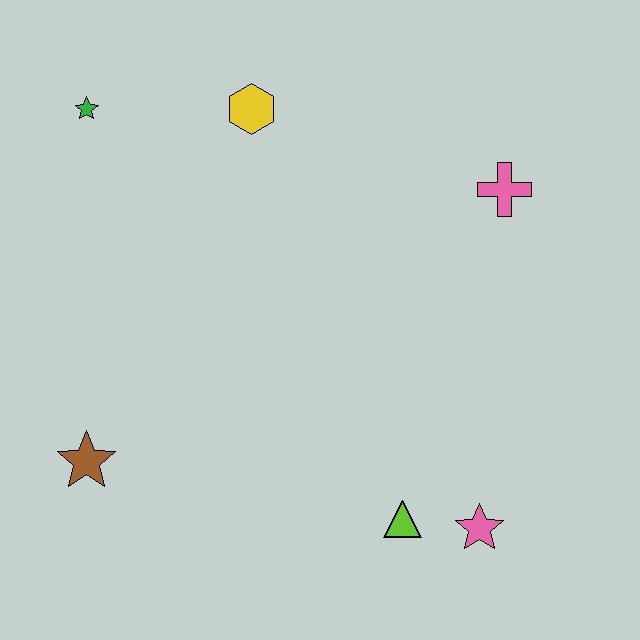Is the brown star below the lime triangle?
No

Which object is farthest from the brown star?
The pink cross is farthest from the brown star.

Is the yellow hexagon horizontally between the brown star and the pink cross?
Yes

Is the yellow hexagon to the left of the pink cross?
Yes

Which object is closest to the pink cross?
The yellow hexagon is closest to the pink cross.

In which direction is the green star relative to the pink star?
The green star is above the pink star.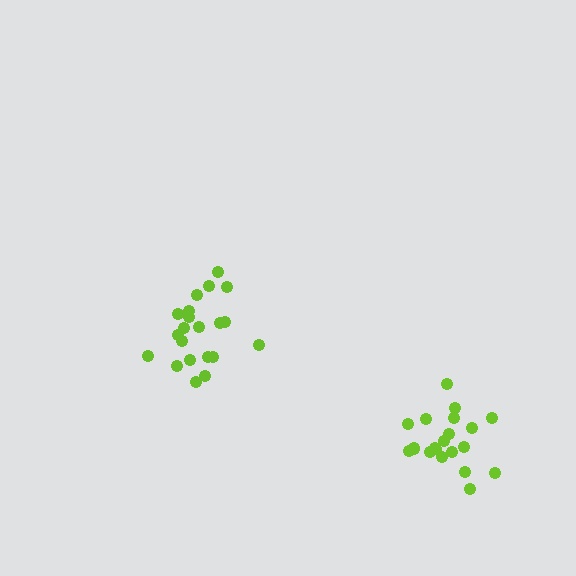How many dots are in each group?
Group 1: 20 dots, Group 2: 21 dots (41 total).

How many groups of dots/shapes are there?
There are 2 groups.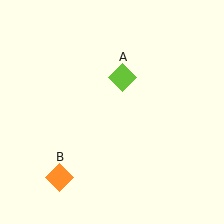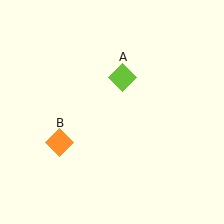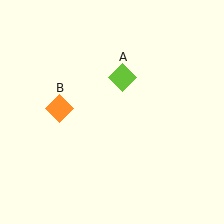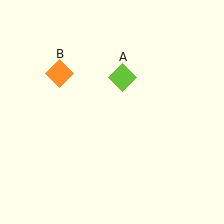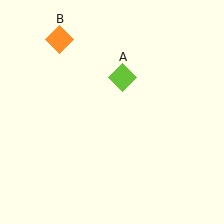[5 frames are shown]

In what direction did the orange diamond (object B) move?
The orange diamond (object B) moved up.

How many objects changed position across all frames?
1 object changed position: orange diamond (object B).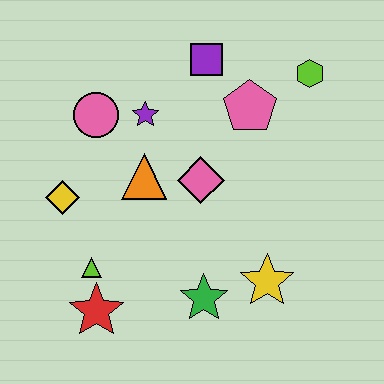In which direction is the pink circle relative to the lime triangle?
The pink circle is above the lime triangle.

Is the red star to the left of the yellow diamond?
No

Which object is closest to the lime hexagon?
The pink pentagon is closest to the lime hexagon.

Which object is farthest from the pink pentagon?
The red star is farthest from the pink pentagon.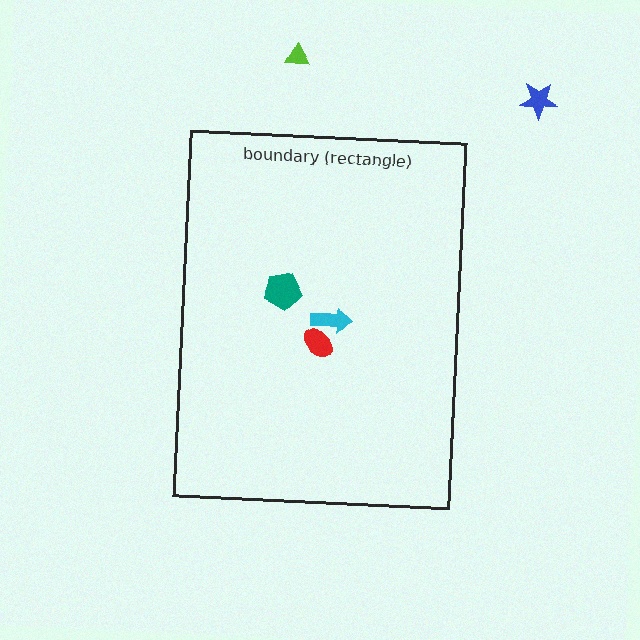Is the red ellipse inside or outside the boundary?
Inside.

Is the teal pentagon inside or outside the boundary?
Inside.